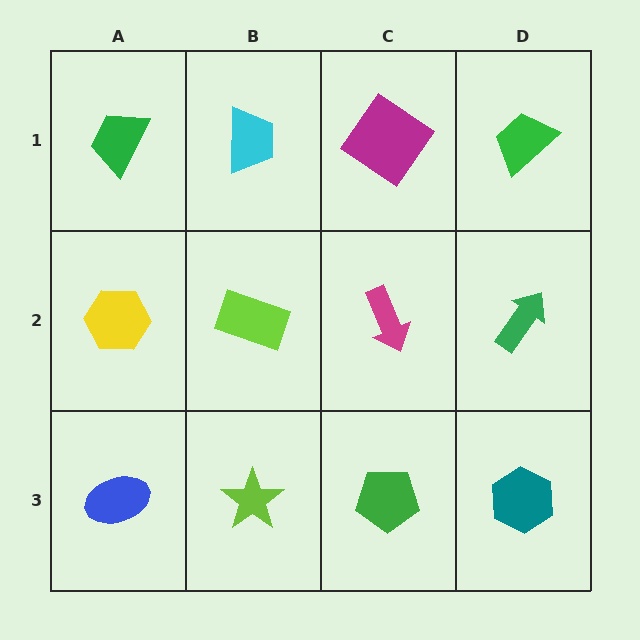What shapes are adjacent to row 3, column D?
A green arrow (row 2, column D), a green pentagon (row 3, column C).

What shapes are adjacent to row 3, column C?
A magenta arrow (row 2, column C), a lime star (row 3, column B), a teal hexagon (row 3, column D).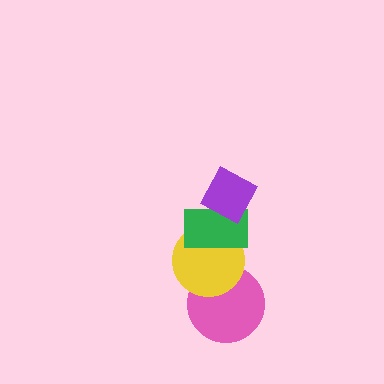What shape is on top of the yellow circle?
The green rectangle is on top of the yellow circle.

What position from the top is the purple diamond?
The purple diamond is 1st from the top.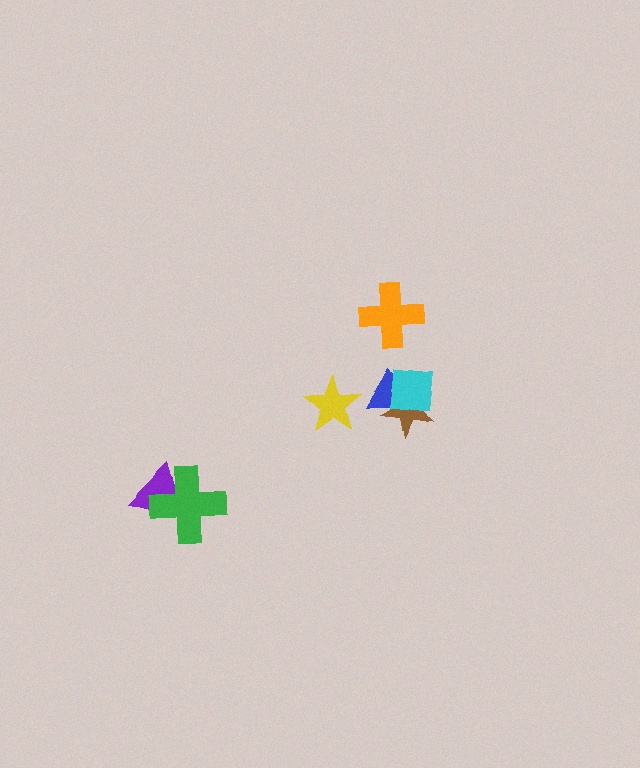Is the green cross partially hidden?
No, no other shape covers it.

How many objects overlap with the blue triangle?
2 objects overlap with the blue triangle.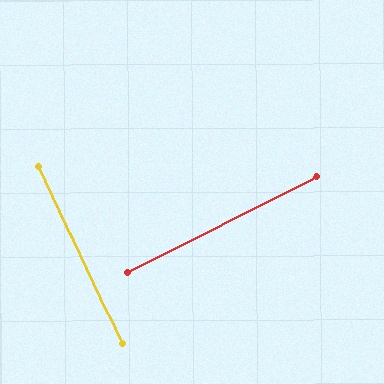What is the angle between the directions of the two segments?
Approximately 88 degrees.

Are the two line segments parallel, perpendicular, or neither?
Perpendicular — they meet at approximately 88°.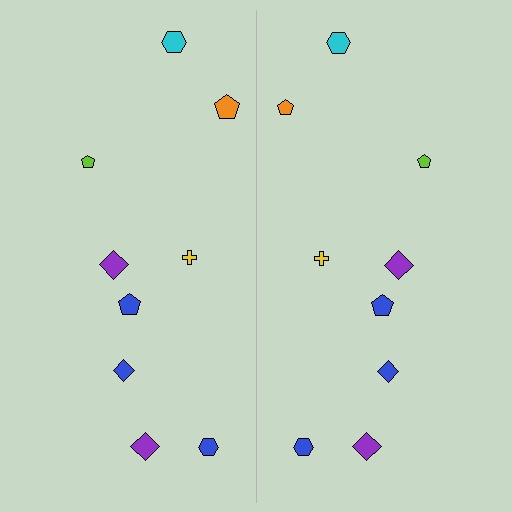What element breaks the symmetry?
The orange pentagon on the right side has a different size than its mirror counterpart.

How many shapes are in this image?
There are 18 shapes in this image.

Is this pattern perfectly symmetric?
No, the pattern is not perfectly symmetric. The orange pentagon on the right side has a different size than its mirror counterpart.